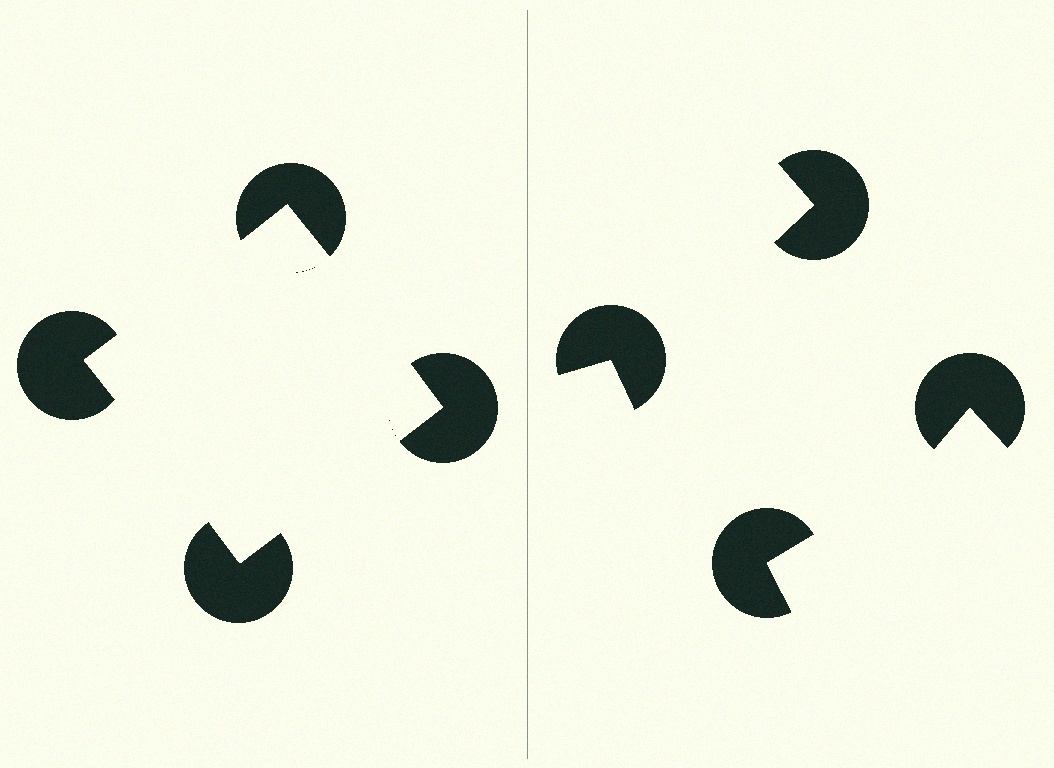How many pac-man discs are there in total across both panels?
8 — 4 on each side.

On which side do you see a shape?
An illusory square appears on the left side. On the right side the wedge cuts are rotated, so no coherent shape forms.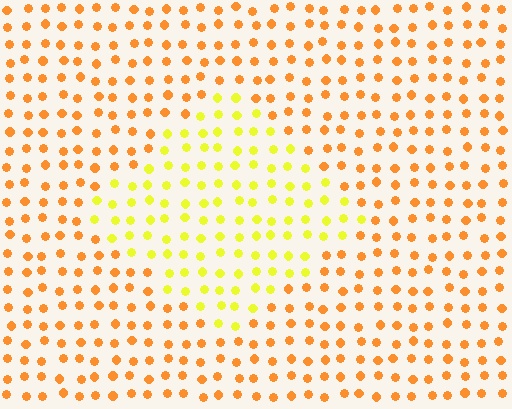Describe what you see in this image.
The image is filled with small orange elements in a uniform arrangement. A diamond-shaped region is visible where the elements are tinted to a slightly different hue, forming a subtle color boundary.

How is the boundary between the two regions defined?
The boundary is defined purely by a slight shift in hue (about 37 degrees). Spacing, size, and orientation are identical on both sides.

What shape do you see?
I see a diamond.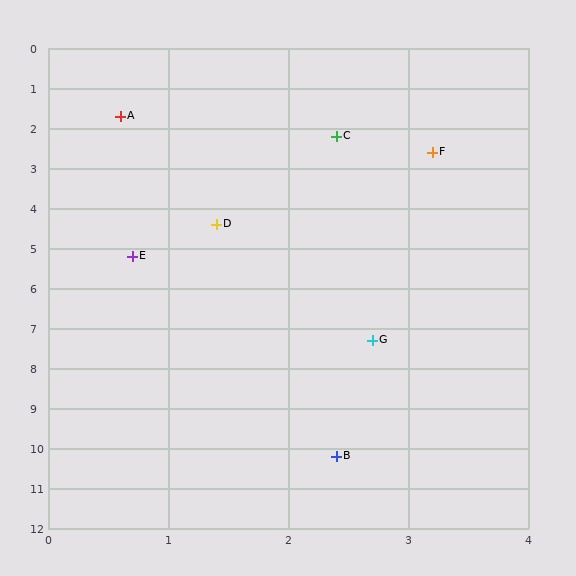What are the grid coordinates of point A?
Point A is at approximately (0.6, 1.7).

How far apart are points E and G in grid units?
Points E and G are about 2.9 grid units apart.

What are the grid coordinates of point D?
Point D is at approximately (1.4, 4.4).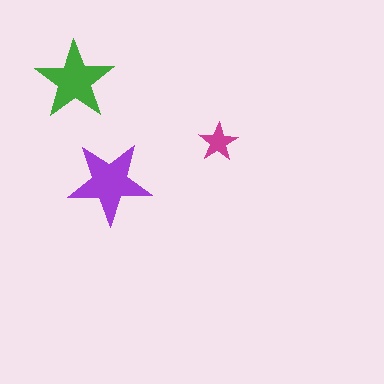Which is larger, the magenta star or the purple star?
The purple one.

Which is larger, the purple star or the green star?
The purple one.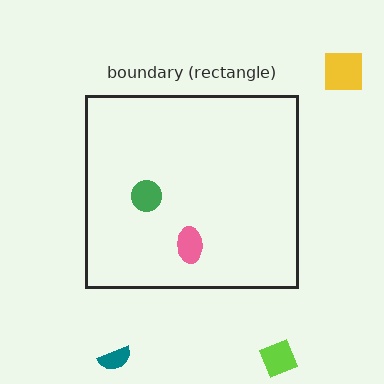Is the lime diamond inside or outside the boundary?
Outside.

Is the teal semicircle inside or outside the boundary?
Outside.